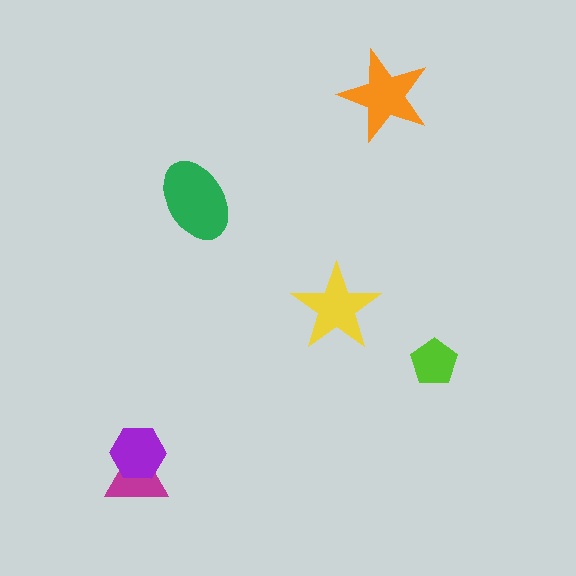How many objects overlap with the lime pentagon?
0 objects overlap with the lime pentagon.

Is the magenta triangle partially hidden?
Yes, it is partially covered by another shape.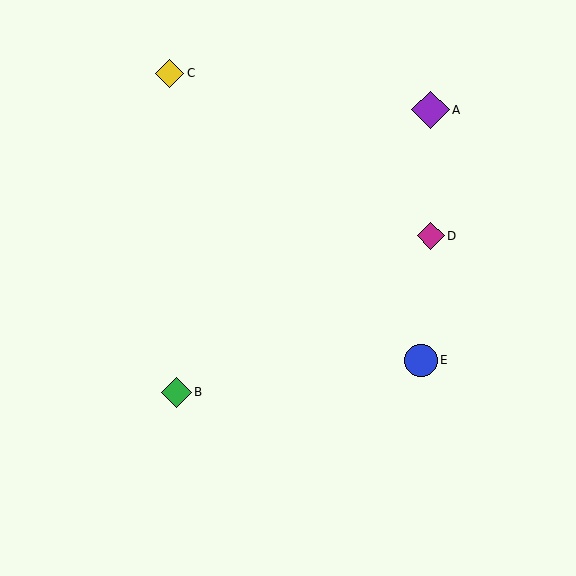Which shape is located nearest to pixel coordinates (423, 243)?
The magenta diamond (labeled D) at (431, 236) is nearest to that location.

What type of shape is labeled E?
Shape E is a blue circle.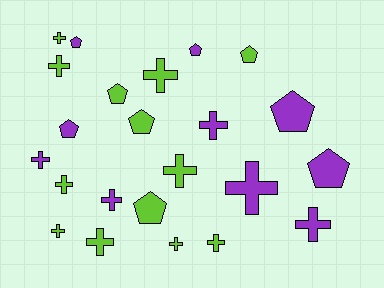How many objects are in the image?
There are 23 objects.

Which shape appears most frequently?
Cross, with 14 objects.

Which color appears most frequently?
Lime, with 13 objects.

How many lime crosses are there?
There are 9 lime crosses.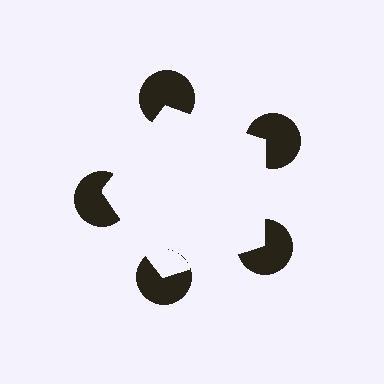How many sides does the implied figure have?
5 sides.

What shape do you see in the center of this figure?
An illusory pentagon — its edges are inferred from the aligned wedge cuts in the pac-man discs, not physically drawn.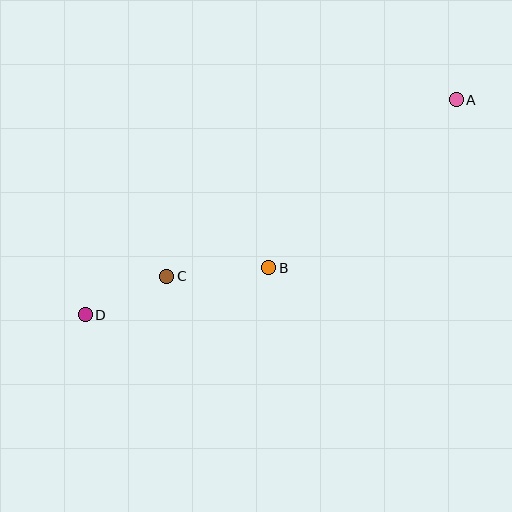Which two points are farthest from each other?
Points A and D are farthest from each other.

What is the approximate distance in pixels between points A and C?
The distance between A and C is approximately 339 pixels.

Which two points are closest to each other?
Points C and D are closest to each other.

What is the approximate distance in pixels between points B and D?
The distance between B and D is approximately 190 pixels.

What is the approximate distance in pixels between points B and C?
The distance between B and C is approximately 103 pixels.